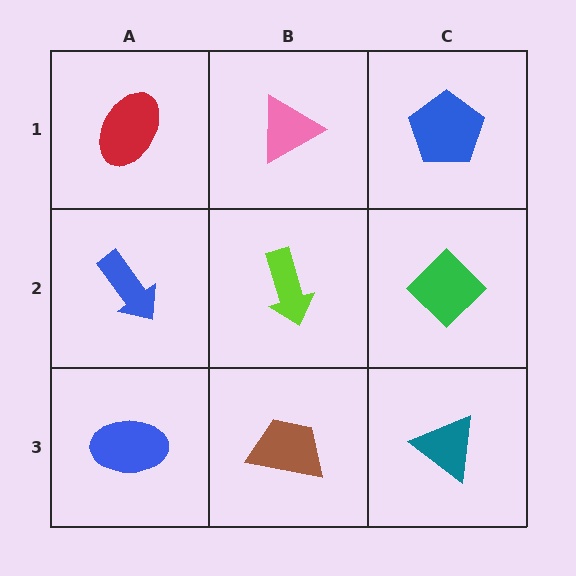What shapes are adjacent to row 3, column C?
A green diamond (row 2, column C), a brown trapezoid (row 3, column B).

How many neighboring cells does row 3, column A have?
2.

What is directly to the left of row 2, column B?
A blue arrow.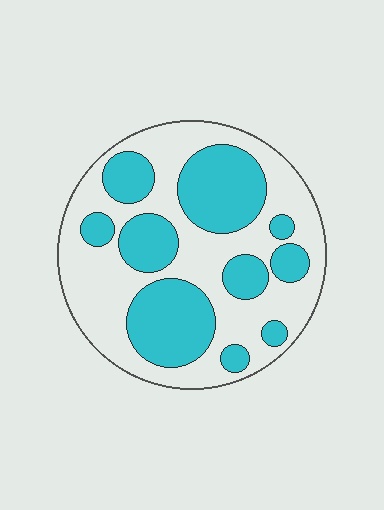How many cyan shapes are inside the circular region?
10.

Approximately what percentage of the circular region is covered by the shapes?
Approximately 40%.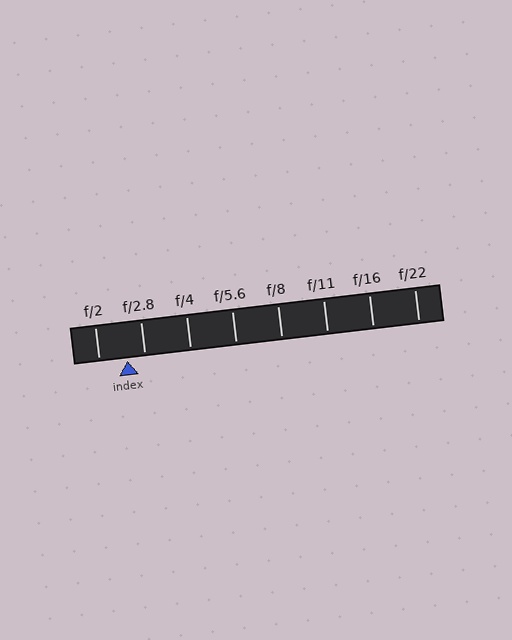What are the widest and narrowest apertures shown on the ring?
The widest aperture shown is f/2 and the narrowest is f/22.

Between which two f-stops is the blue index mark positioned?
The index mark is between f/2 and f/2.8.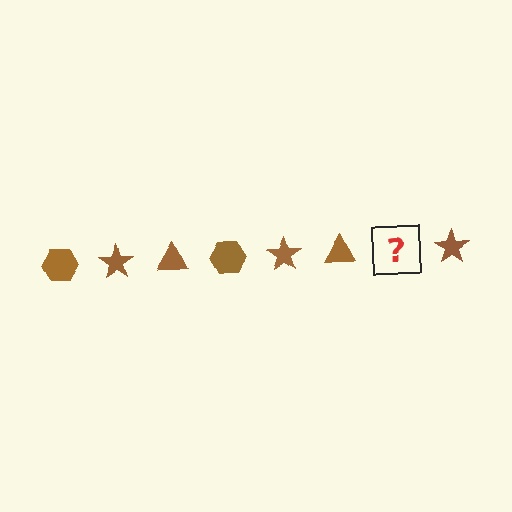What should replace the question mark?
The question mark should be replaced with a brown hexagon.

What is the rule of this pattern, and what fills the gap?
The rule is that the pattern cycles through hexagon, star, triangle shapes in brown. The gap should be filled with a brown hexagon.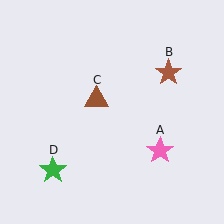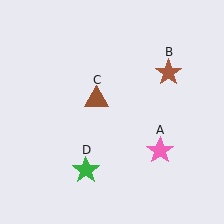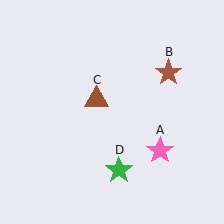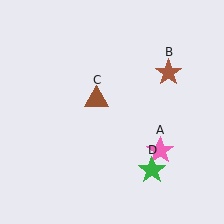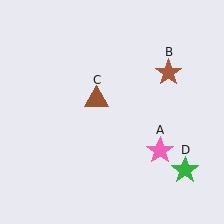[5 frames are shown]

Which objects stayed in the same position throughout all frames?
Pink star (object A) and brown star (object B) and brown triangle (object C) remained stationary.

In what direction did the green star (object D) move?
The green star (object D) moved right.